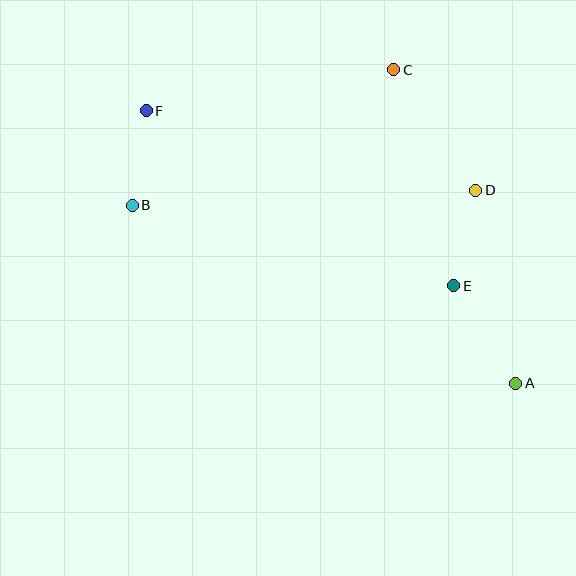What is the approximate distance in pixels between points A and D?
The distance between A and D is approximately 198 pixels.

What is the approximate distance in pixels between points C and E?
The distance between C and E is approximately 224 pixels.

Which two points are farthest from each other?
Points A and F are farthest from each other.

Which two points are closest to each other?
Points B and F are closest to each other.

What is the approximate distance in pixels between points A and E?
The distance between A and E is approximately 116 pixels.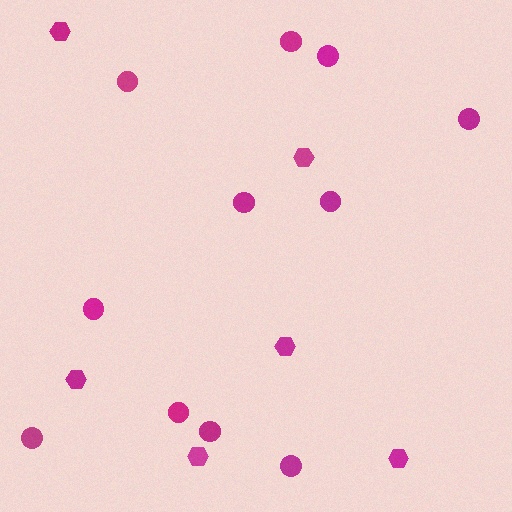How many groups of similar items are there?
There are 2 groups: one group of hexagons (6) and one group of circles (11).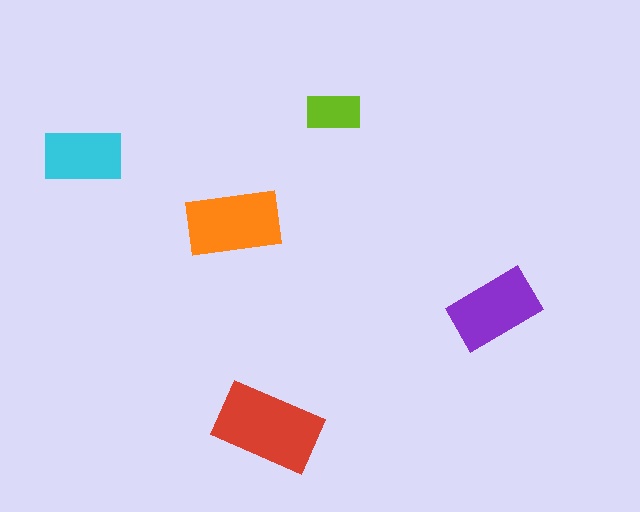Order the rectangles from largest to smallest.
the red one, the orange one, the purple one, the cyan one, the lime one.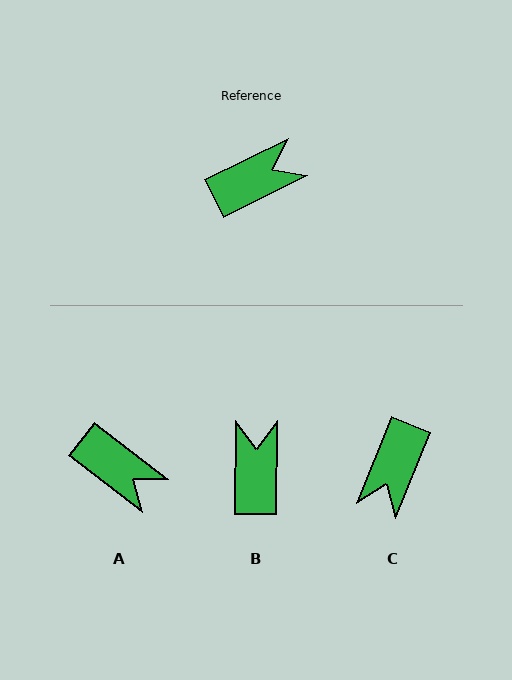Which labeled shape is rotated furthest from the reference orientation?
C, about 138 degrees away.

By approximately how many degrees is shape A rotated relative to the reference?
Approximately 64 degrees clockwise.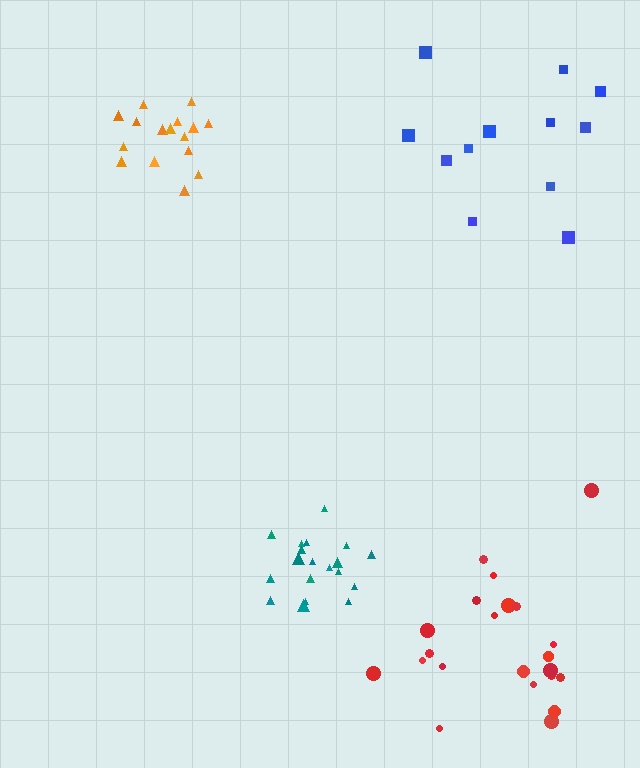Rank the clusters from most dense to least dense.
teal, orange, red, blue.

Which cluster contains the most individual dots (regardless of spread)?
Red (22).